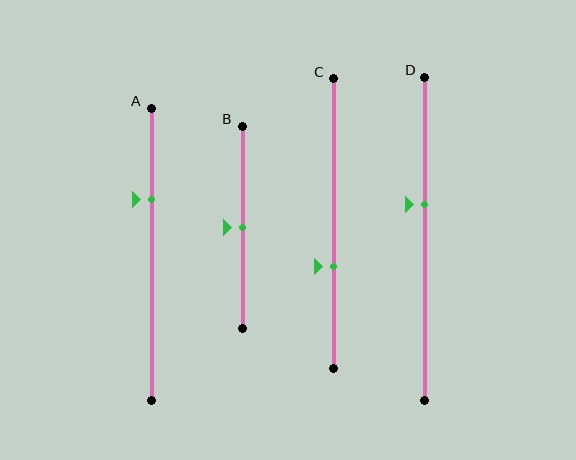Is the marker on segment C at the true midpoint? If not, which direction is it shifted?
No, the marker on segment C is shifted downward by about 15% of the segment length.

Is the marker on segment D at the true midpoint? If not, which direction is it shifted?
No, the marker on segment D is shifted upward by about 11% of the segment length.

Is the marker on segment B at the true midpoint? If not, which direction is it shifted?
Yes, the marker on segment B is at the true midpoint.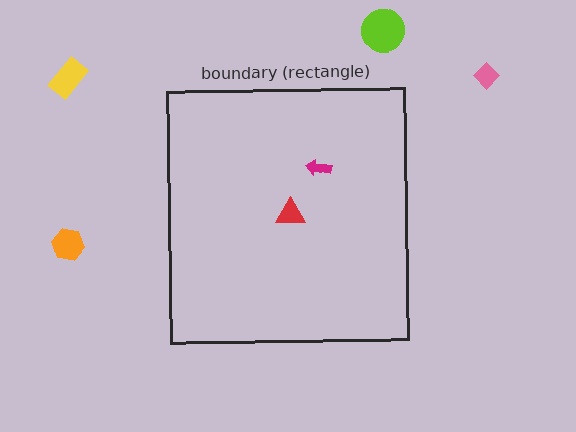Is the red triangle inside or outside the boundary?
Inside.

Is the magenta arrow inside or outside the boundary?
Inside.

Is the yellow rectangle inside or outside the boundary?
Outside.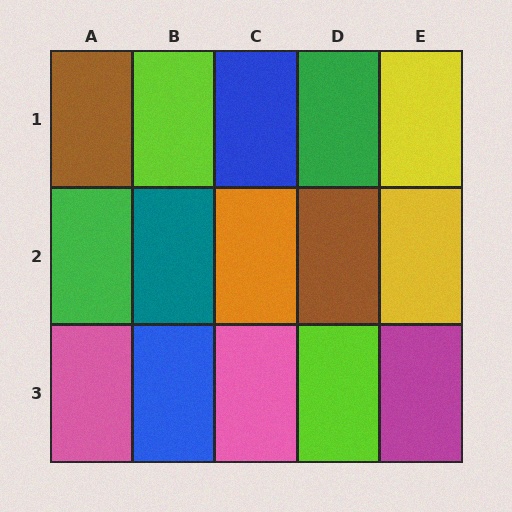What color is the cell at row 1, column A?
Brown.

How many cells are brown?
2 cells are brown.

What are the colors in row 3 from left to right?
Pink, blue, pink, lime, magenta.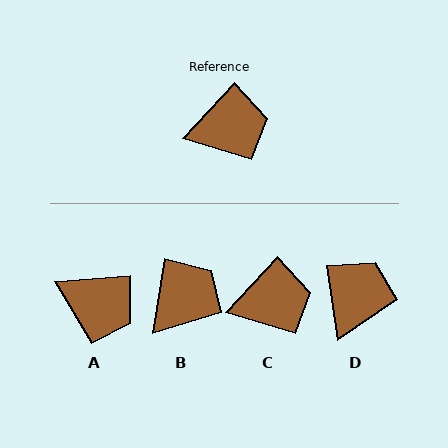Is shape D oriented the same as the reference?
No, it is off by about 51 degrees.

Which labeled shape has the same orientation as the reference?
C.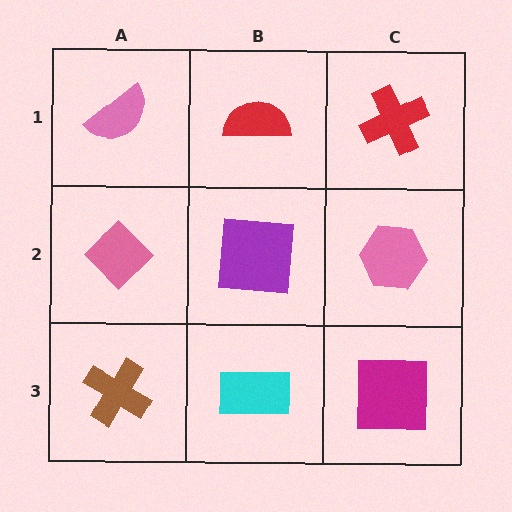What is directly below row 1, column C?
A pink hexagon.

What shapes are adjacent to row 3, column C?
A pink hexagon (row 2, column C), a cyan rectangle (row 3, column B).